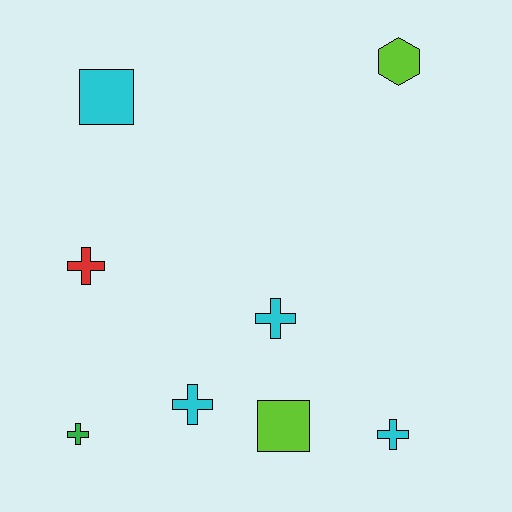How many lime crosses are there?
There are no lime crosses.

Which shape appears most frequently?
Cross, with 5 objects.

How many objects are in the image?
There are 8 objects.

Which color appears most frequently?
Cyan, with 4 objects.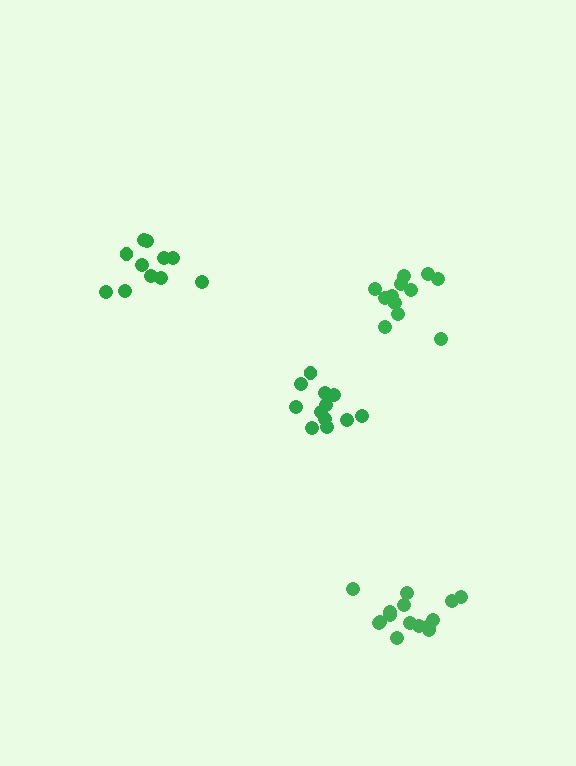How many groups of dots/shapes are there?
There are 4 groups.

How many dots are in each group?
Group 1: 11 dots, Group 2: 13 dots, Group 3: 12 dots, Group 4: 15 dots (51 total).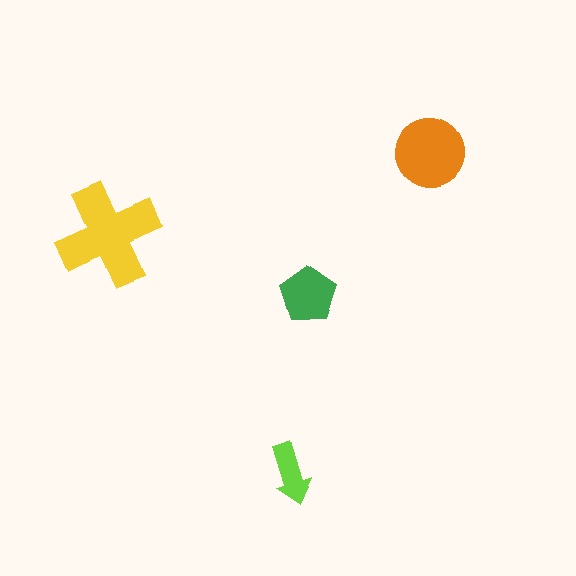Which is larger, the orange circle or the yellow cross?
The yellow cross.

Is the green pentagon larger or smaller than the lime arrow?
Larger.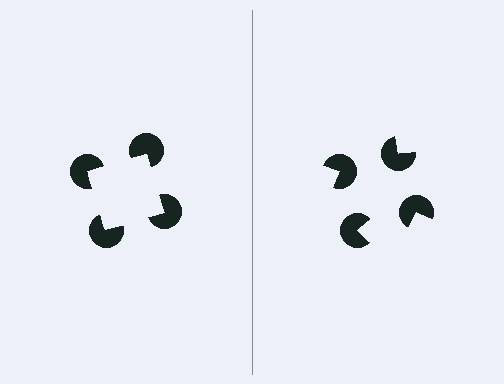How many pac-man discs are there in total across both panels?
8 — 4 on each side.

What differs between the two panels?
The pac-man discs are positioned identically on both sides; only the wedge orientations differ. On the left they align to a square; on the right they are misaligned.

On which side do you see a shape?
An illusory square appears on the left side. On the right side the wedge cuts are rotated, so no coherent shape forms.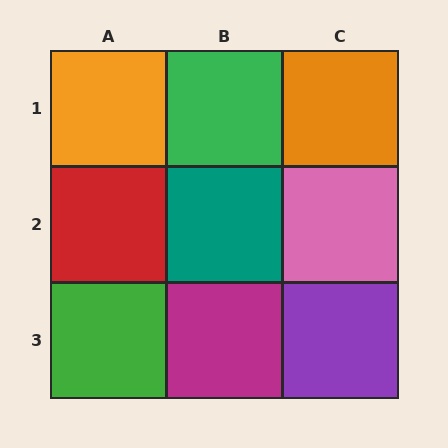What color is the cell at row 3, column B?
Magenta.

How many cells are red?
1 cell is red.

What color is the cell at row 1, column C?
Orange.